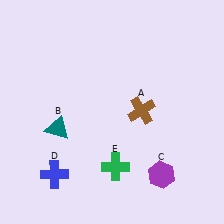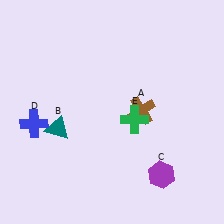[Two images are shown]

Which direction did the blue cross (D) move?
The blue cross (D) moved up.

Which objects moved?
The objects that moved are: the blue cross (D), the green cross (E).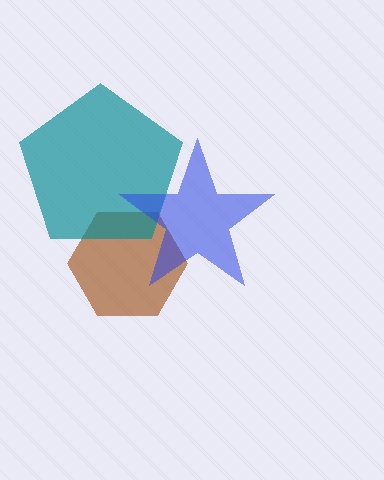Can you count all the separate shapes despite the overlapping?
Yes, there are 3 separate shapes.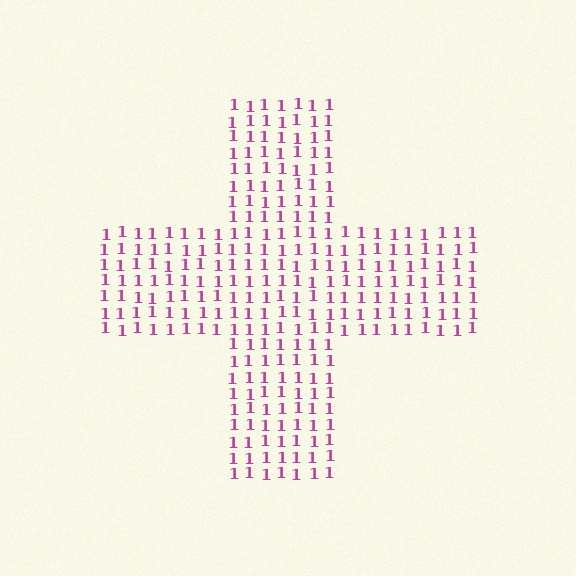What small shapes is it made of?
It is made of small digit 1's.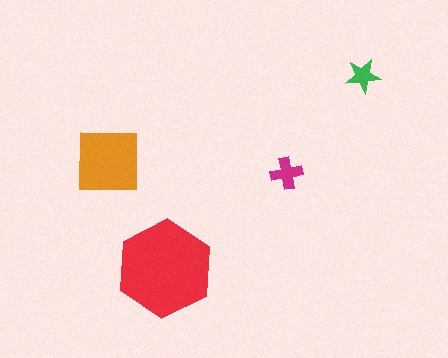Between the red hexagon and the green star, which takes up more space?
The red hexagon.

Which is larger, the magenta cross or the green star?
The magenta cross.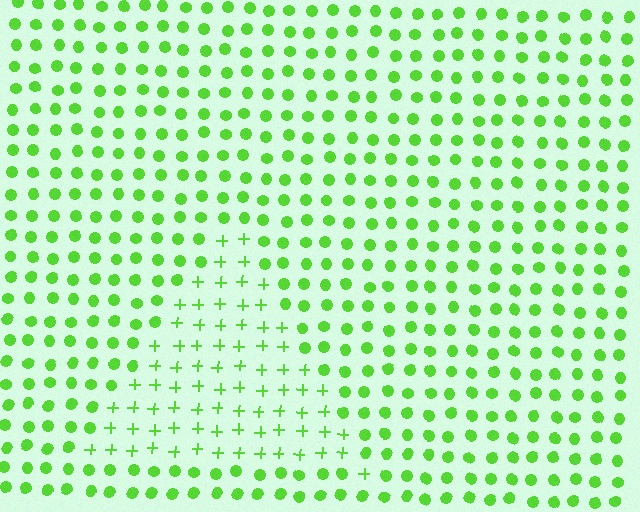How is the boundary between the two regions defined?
The boundary is defined by a change in element shape: plus signs inside vs. circles outside. All elements share the same color and spacing.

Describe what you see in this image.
The image is filled with small lime elements arranged in a uniform grid. A triangle-shaped region contains plus signs, while the surrounding area contains circles. The boundary is defined purely by the change in element shape.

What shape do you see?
I see a triangle.